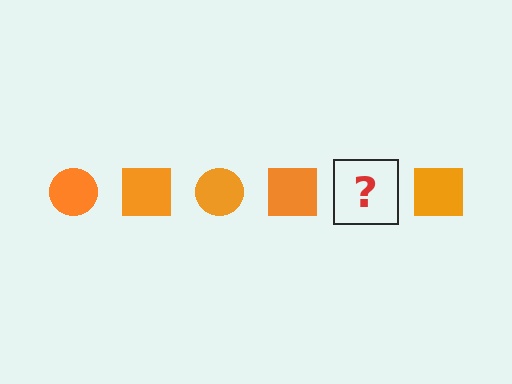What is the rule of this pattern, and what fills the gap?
The rule is that the pattern cycles through circle, square shapes in orange. The gap should be filled with an orange circle.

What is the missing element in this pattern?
The missing element is an orange circle.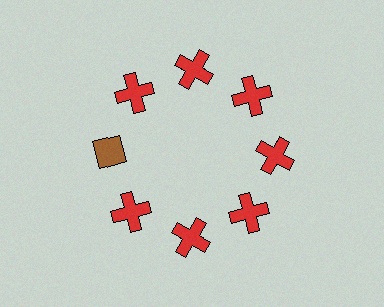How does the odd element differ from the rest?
It differs in both color (brown instead of red) and shape (diamond instead of cross).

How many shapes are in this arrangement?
There are 8 shapes arranged in a ring pattern.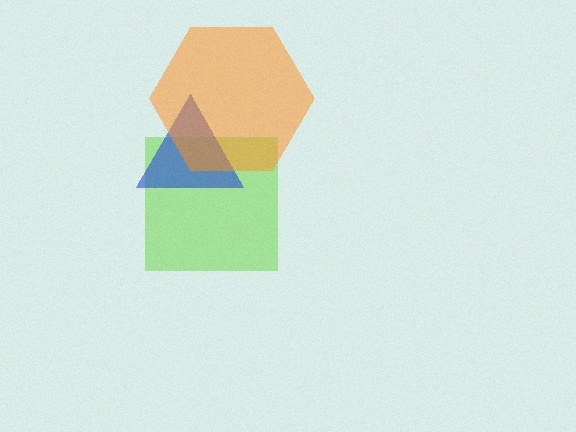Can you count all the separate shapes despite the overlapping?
Yes, there are 3 separate shapes.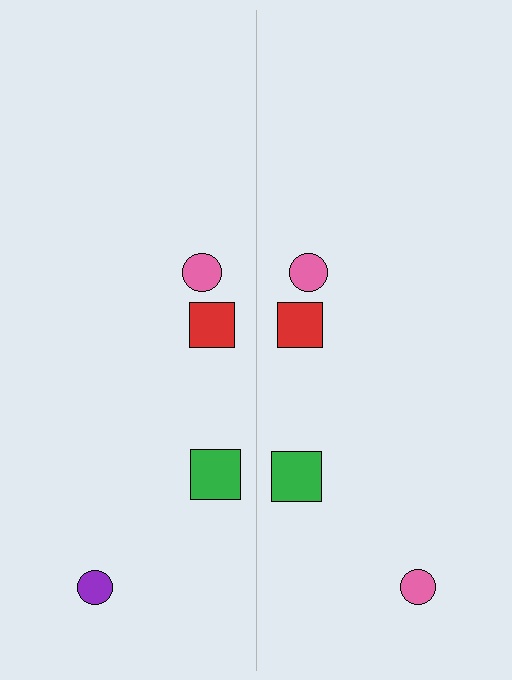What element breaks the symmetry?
The pink circle on the right side breaks the symmetry — its mirror counterpart is purple.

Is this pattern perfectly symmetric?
No, the pattern is not perfectly symmetric. The pink circle on the right side breaks the symmetry — its mirror counterpart is purple.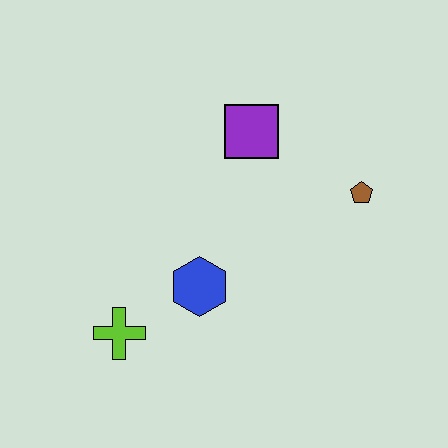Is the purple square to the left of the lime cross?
No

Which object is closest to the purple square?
The brown pentagon is closest to the purple square.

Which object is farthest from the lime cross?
The brown pentagon is farthest from the lime cross.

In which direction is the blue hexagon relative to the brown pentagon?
The blue hexagon is to the left of the brown pentagon.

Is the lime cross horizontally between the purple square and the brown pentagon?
No